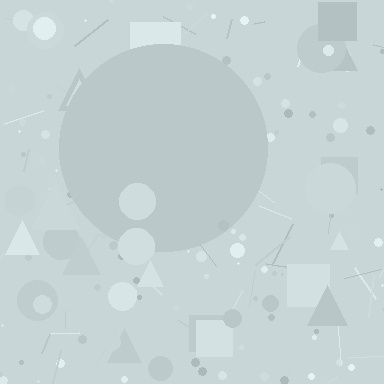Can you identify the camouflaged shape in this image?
The camouflaged shape is a circle.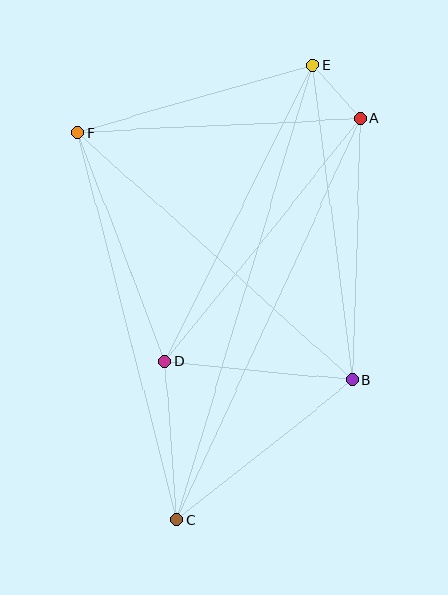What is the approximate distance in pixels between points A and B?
The distance between A and B is approximately 262 pixels.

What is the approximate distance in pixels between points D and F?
The distance between D and F is approximately 245 pixels.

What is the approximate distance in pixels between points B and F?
The distance between B and F is approximately 370 pixels.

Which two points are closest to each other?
Points A and E are closest to each other.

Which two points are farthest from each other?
Points C and E are farthest from each other.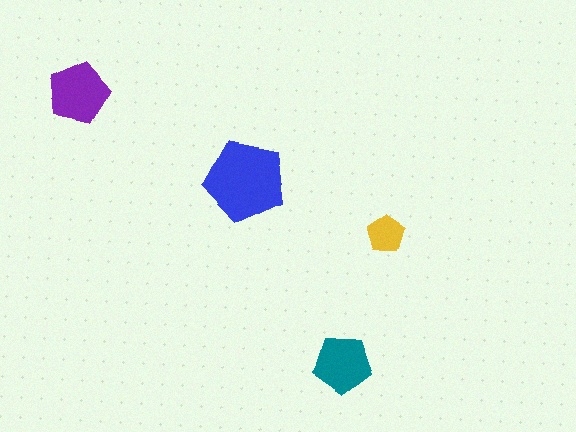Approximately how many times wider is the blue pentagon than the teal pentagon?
About 1.5 times wider.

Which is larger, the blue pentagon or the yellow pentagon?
The blue one.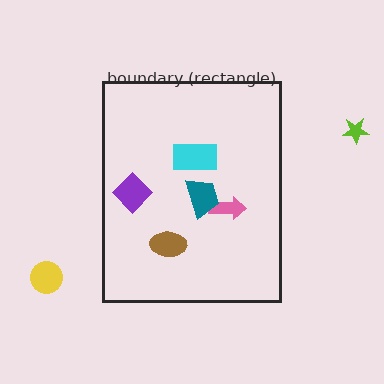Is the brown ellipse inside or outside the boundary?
Inside.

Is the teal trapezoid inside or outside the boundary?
Inside.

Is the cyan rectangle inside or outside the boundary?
Inside.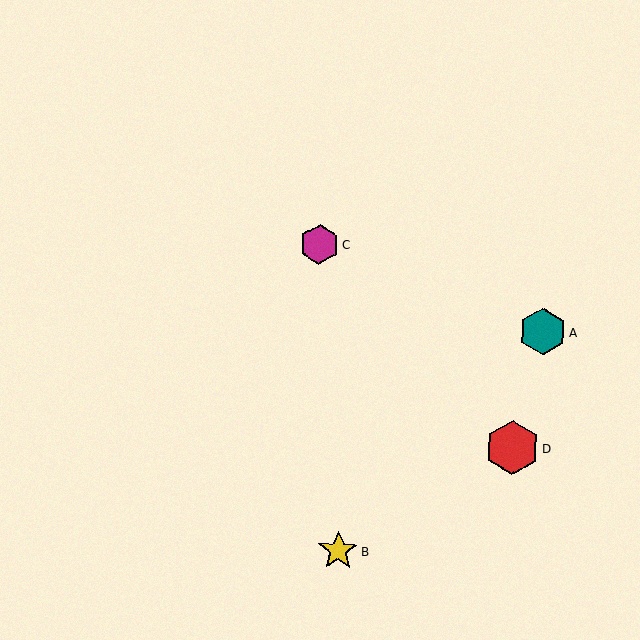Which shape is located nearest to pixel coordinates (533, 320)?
The teal hexagon (labeled A) at (543, 332) is nearest to that location.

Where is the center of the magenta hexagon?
The center of the magenta hexagon is at (319, 244).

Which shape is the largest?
The red hexagon (labeled D) is the largest.